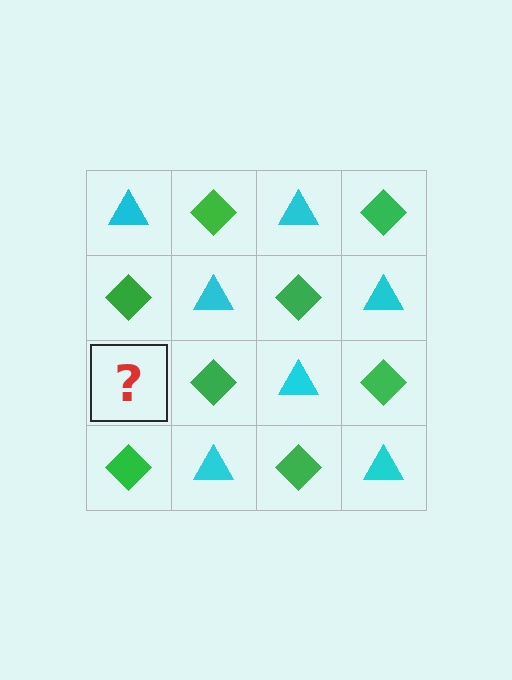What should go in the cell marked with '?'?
The missing cell should contain a cyan triangle.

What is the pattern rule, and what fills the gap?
The rule is that it alternates cyan triangle and green diamond in a checkerboard pattern. The gap should be filled with a cyan triangle.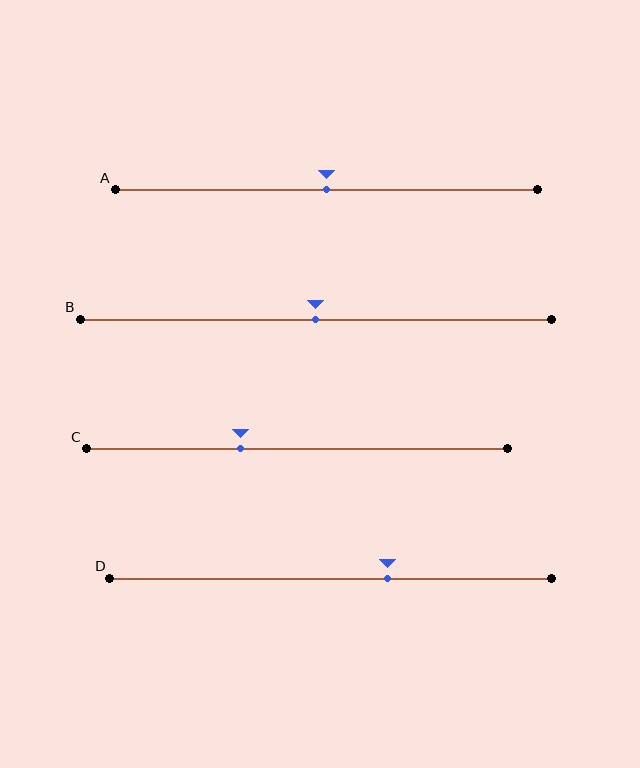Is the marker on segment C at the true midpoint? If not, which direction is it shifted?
No, the marker on segment C is shifted to the left by about 13% of the segment length.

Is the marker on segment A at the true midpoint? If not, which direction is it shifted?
Yes, the marker on segment A is at the true midpoint.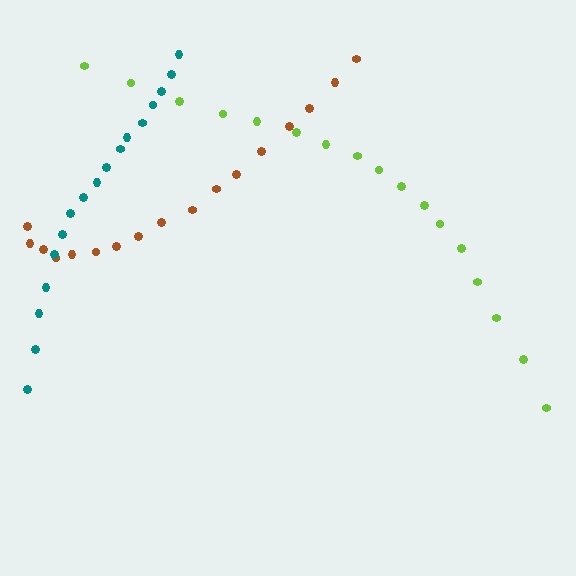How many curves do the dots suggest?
There are 3 distinct paths.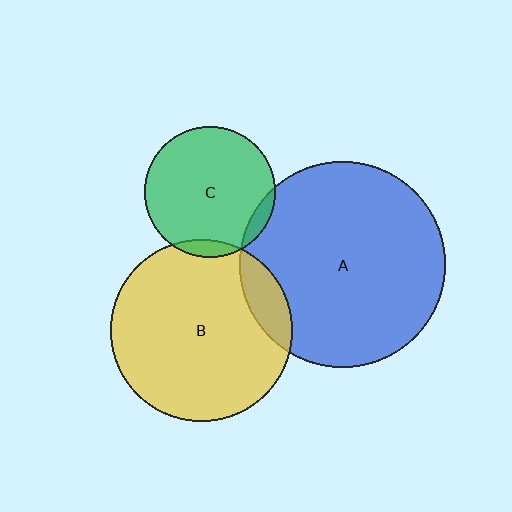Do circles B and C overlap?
Yes.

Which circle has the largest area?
Circle A (blue).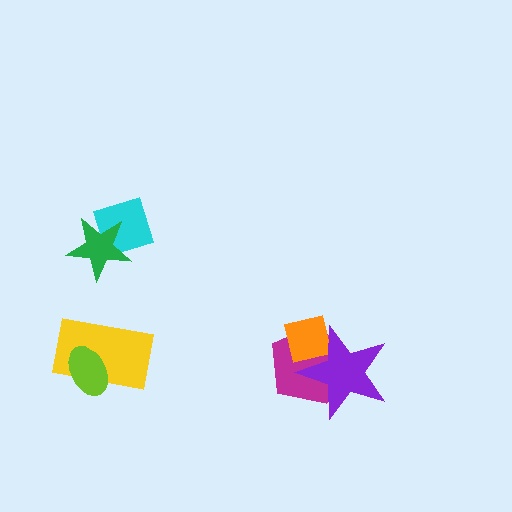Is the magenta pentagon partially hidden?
Yes, it is partially covered by another shape.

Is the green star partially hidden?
No, no other shape covers it.